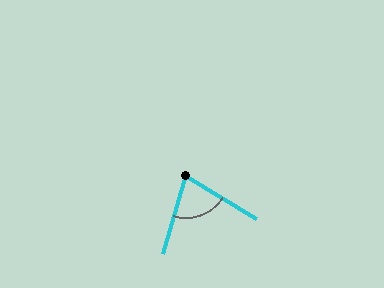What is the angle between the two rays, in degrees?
Approximately 75 degrees.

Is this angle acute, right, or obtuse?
It is acute.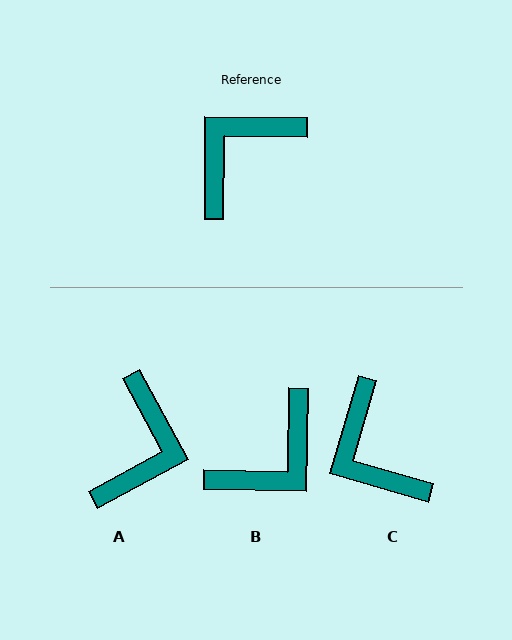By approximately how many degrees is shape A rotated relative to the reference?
Approximately 151 degrees clockwise.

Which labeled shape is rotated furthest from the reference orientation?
B, about 179 degrees away.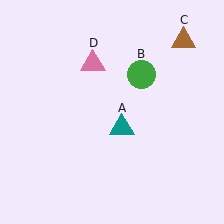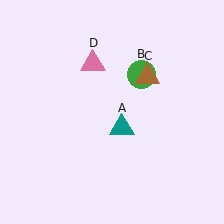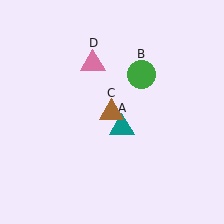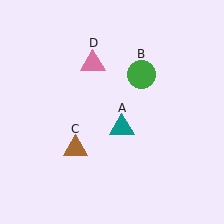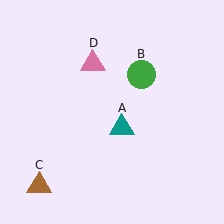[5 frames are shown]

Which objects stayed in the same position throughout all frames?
Teal triangle (object A) and green circle (object B) and pink triangle (object D) remained stationary.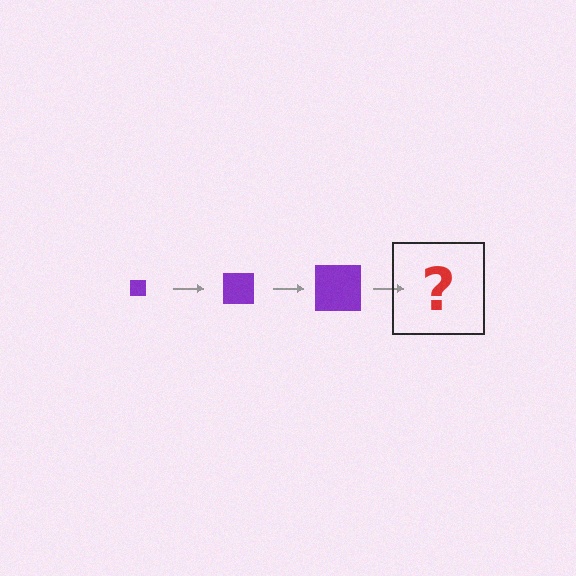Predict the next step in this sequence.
The next step is a purple square, larger than the previous one.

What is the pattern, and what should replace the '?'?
The pattern is that the square gets progressively larger each step. The '?' should be a purple square, larger than the previous one.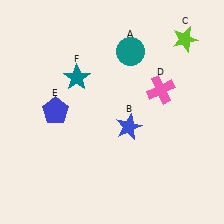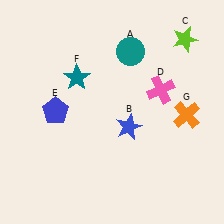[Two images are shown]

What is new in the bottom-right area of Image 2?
An orange cross (G) was added in the bottom-right area of Image 2.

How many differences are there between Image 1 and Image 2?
There is 1 difference between the two images.